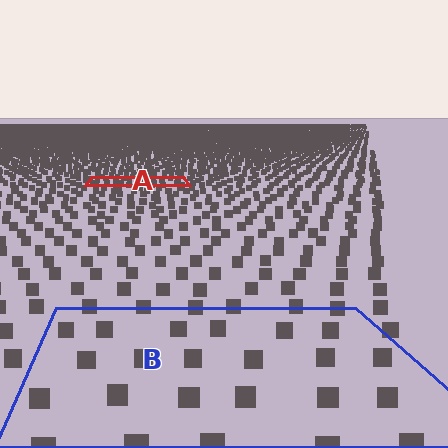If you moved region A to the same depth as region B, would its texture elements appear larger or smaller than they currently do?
They would appear larger. At a closer depth, the same texture elements are projected at a bigger on-screen size.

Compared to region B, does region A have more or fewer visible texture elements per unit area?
Region A has more texture elements per unit area — they are packed more densely because it is farther away.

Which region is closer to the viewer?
Region B is closer. The texture elements there are larger and more spread out.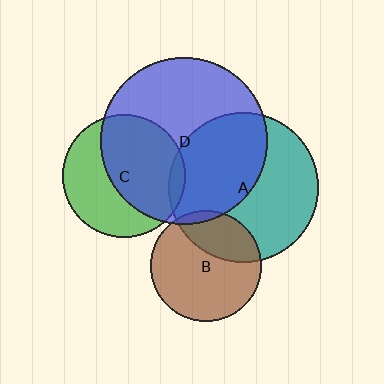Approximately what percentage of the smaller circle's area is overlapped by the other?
Approximately 5%.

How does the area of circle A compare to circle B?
Approximately 1.8 times.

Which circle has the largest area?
Circle D (blue).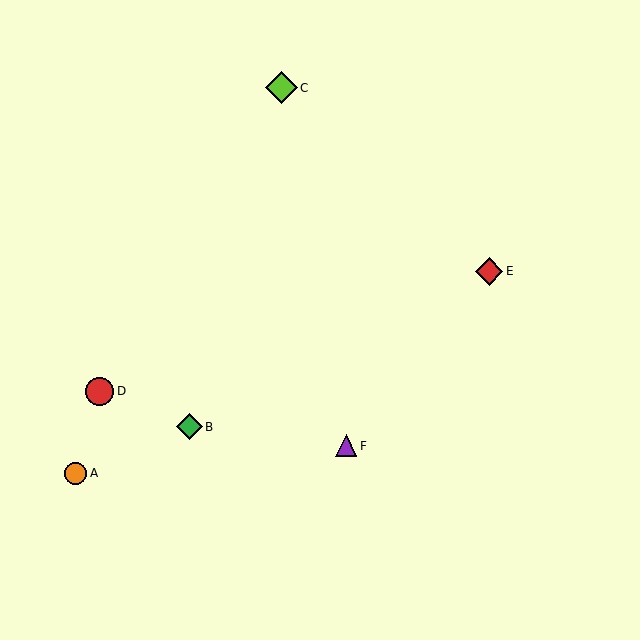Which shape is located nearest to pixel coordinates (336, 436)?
The purple triangle (labeled F) at (346, 446) is nearest to that location.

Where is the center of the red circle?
The center of the red circle is at (100, 391).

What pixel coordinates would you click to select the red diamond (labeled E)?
Click at (489, 271) to select the red diamond E.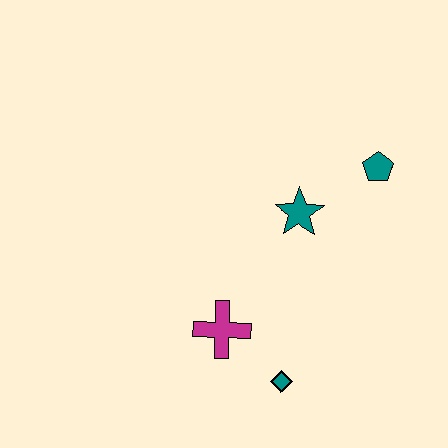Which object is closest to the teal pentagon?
The teal star is closest to the teal pentagon.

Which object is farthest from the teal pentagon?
The teal diamond is farthest from the teal pentagon.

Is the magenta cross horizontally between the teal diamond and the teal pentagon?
No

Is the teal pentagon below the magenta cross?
No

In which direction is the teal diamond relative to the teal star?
The teal diamond is below the teal star.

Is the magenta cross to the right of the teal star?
No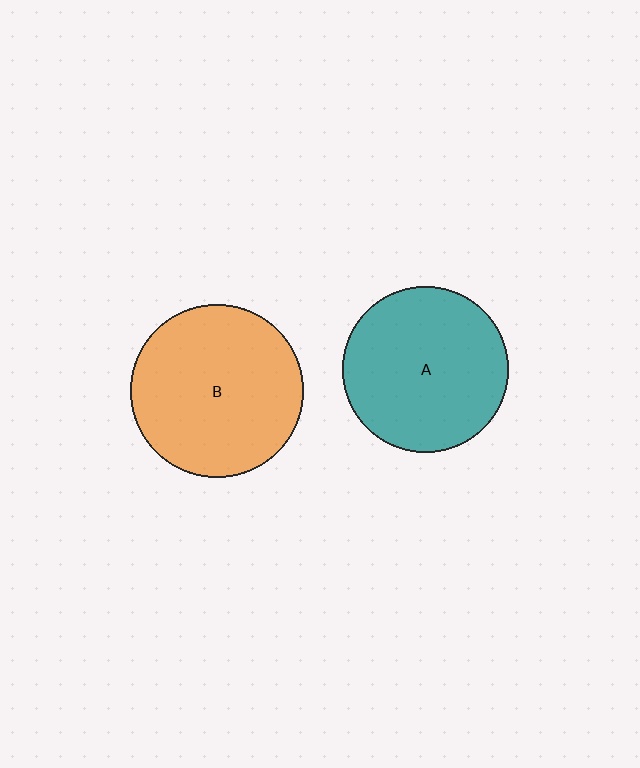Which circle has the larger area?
Circle B (orange).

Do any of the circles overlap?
No, none of the circles overlap.